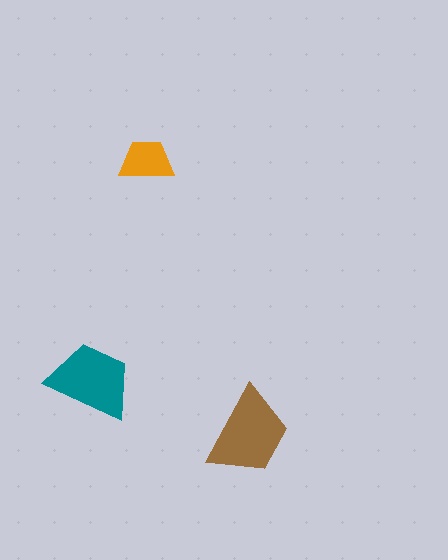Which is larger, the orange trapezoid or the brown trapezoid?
The brown one.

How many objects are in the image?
There are 3 objects in the image.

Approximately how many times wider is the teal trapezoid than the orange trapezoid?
About 1.5 times wider.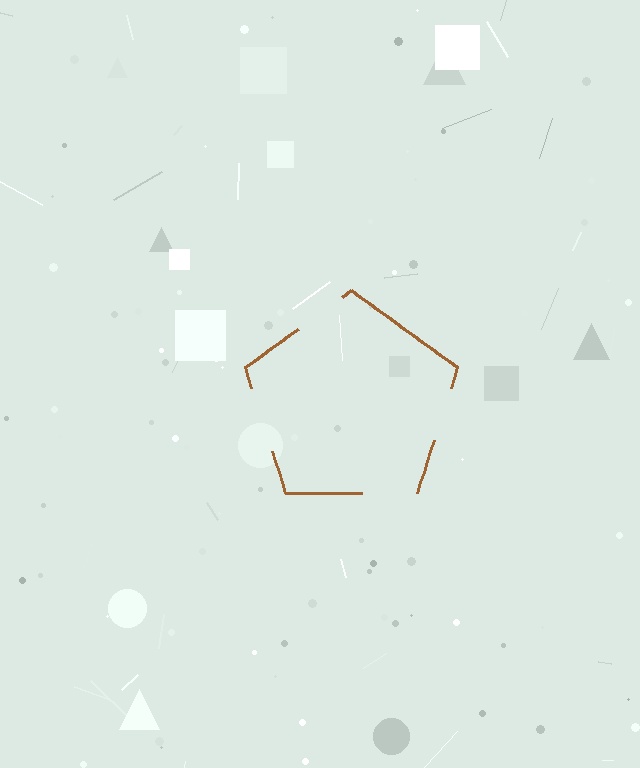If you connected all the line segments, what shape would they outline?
They would outline a pentagon.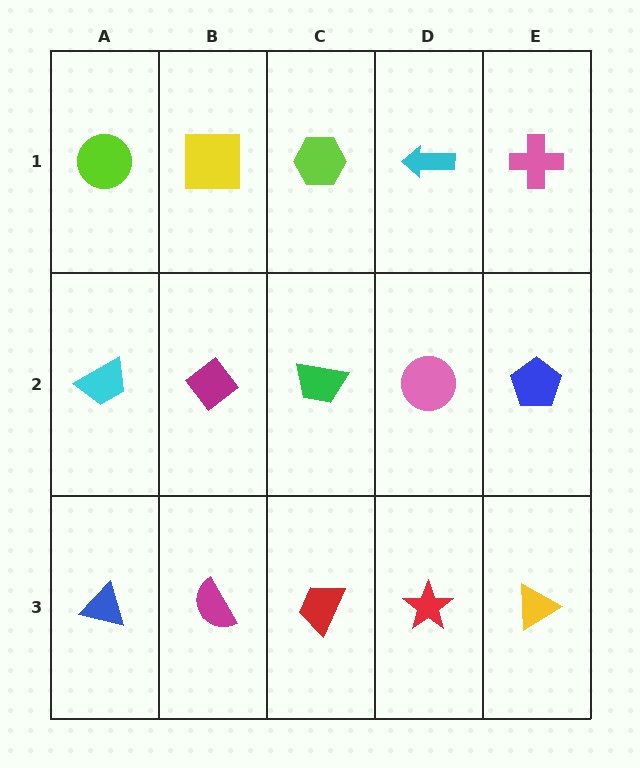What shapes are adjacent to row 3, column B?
A magenta diamond (row 2, column B), a blue triangle (row 3, column A), a red trapezoid (row 3, column C).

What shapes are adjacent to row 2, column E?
A pink cross (row 1, column E), a yellow triangle (row 3, column E), a pink circle (row 2, column D).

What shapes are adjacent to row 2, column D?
A cyan arrow (row 1, column D), a red star (row 3, column D), a green trapezoid (row 2, column C), a blue pentagon (row 2, column E).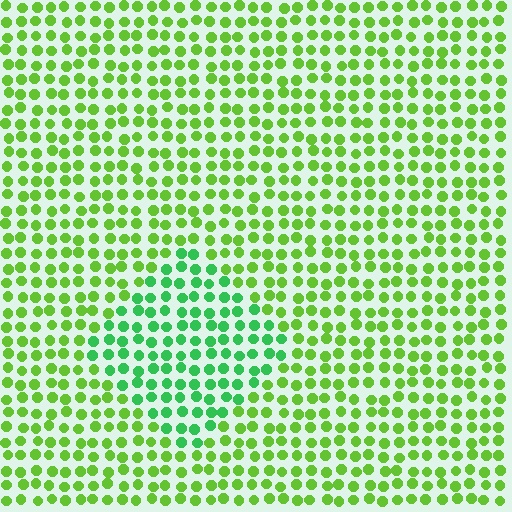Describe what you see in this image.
The image is filled with small lime elements in a uniform arrangement. A diamond-shaped region is visible where the elements are tinted to a slightly different hue, forming a subtle color boundary.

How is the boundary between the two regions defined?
The boundary is defined purely by a slight shift in hue (about 36 degrees). Spacing, size, and orientation are identical on both sides.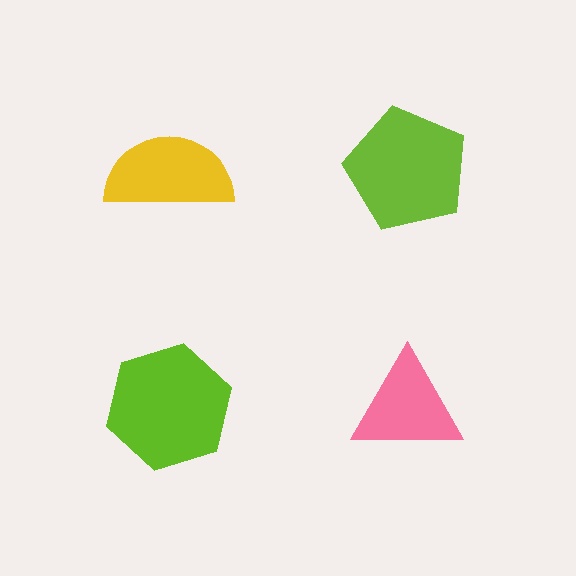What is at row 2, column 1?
A lime hexagon.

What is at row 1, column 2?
A lime pentagon.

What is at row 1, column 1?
A yellow semicircle.